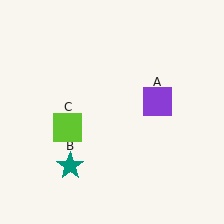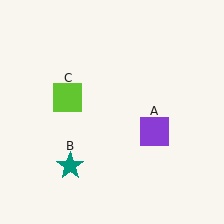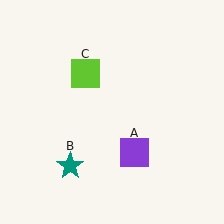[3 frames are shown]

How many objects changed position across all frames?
2 objects changed position: purple square (object A), lime square (object C).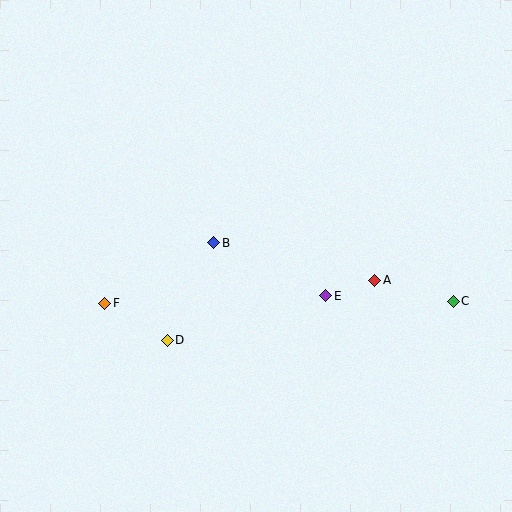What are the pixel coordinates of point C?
Point C is at (453, 301).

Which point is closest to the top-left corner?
Point F is closest to the top-left corner.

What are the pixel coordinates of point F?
Point F is at (105, 303).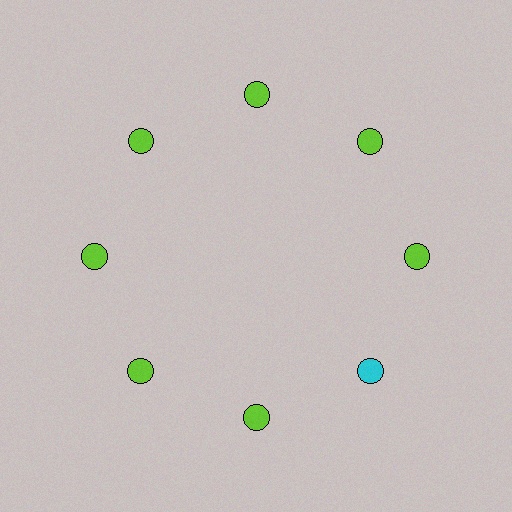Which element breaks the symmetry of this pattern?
The cyan circle at roughly the 4 o'clock position breaks the symmetry. All other shapes are lime circles.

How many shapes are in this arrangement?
There are 8 shapes arranged in a ring pattern.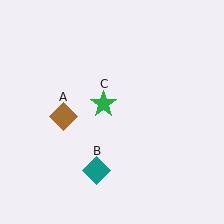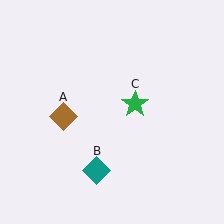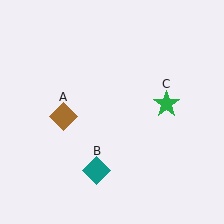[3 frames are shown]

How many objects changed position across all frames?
1 object changed position: green star (object C).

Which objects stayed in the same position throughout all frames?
Brown diamond (object A) and teal diamond (object B) remained stationary.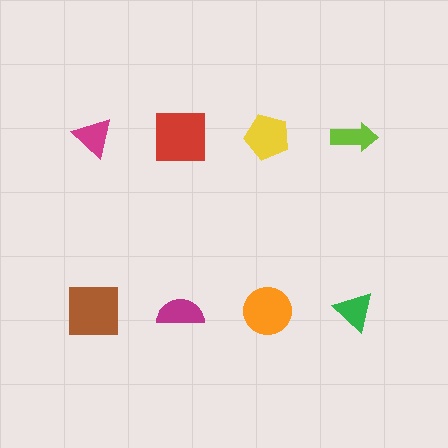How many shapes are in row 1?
4 shapes.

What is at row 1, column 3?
A yellow pentagon.